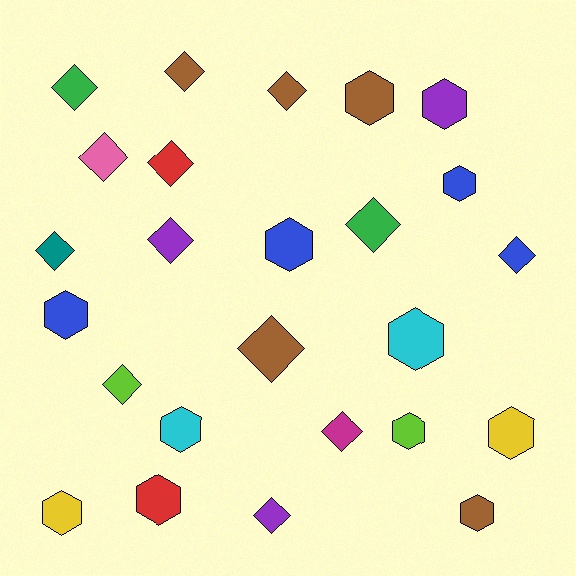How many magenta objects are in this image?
There is 1 magenta object.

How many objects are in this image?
There are 25 objects.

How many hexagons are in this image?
There are 12 hexagons.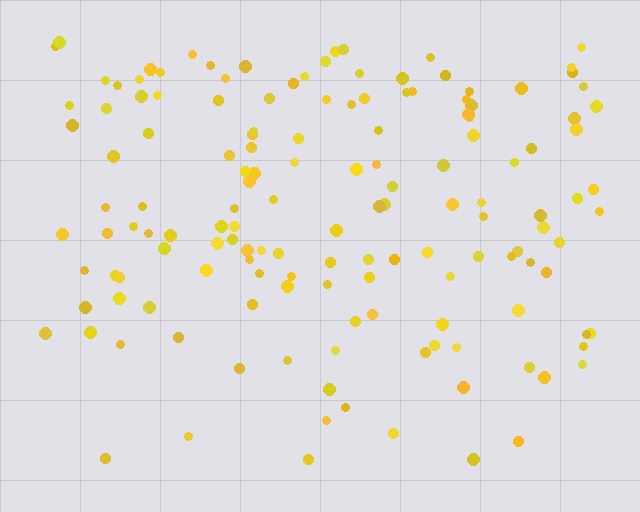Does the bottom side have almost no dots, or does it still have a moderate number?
Still a moderate number, just noticeably fewer than the top.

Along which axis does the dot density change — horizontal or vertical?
Vertical.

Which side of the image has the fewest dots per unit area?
The bottom.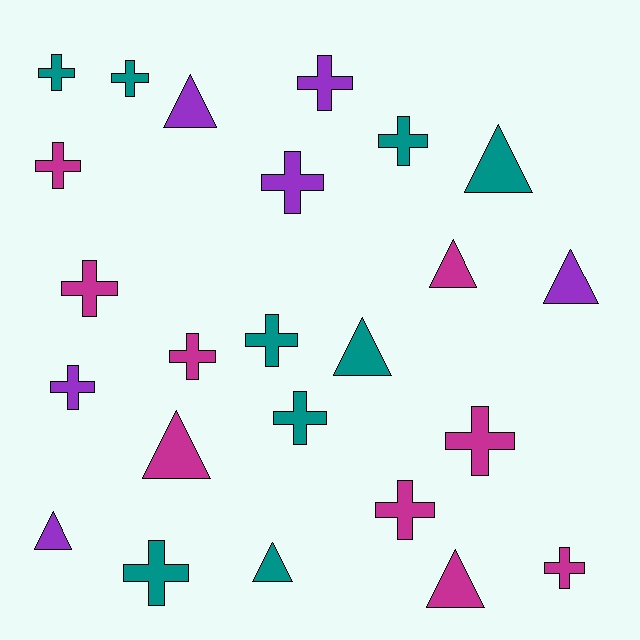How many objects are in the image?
There are 24 objects.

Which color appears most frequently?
Teal, with 9 objects.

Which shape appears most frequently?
Cross, with 15 objects.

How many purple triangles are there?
There are 3 purple triangles.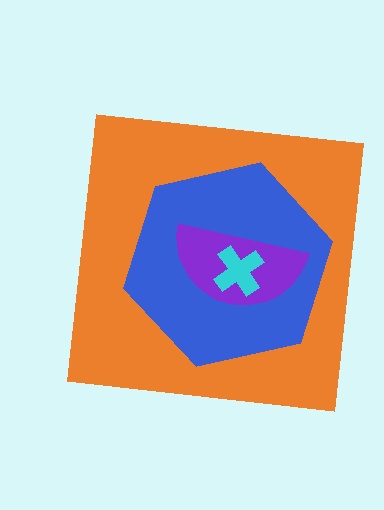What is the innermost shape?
The cyan cross.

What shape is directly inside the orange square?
The blue hexagon.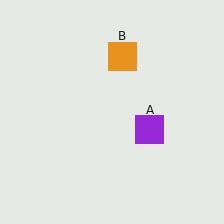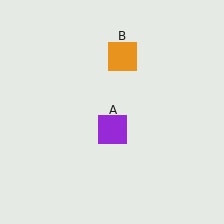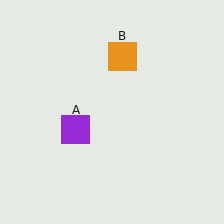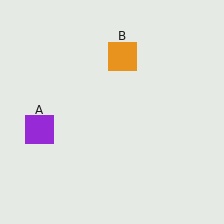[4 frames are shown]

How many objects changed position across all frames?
1 object changed position: purple square (object A).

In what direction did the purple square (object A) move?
The purple square (object A) moved left.